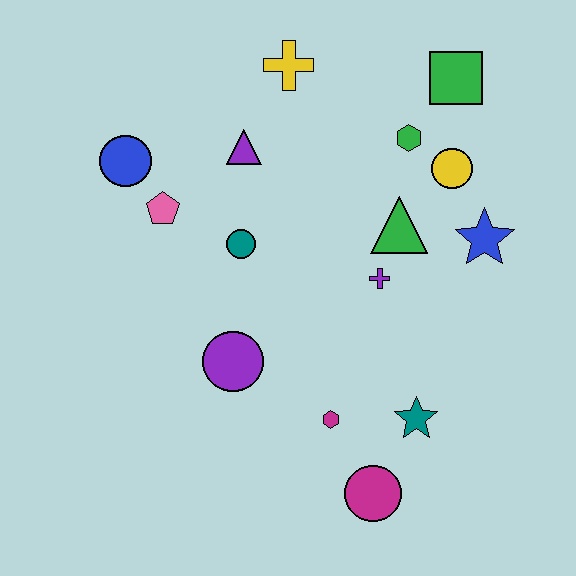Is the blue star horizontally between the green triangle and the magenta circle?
No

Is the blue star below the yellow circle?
Yes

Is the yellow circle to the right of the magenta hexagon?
Yes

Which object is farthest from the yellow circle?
The magenta circle is farthest from the yellow circle.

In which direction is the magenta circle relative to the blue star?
The magenta circle is below the blue star.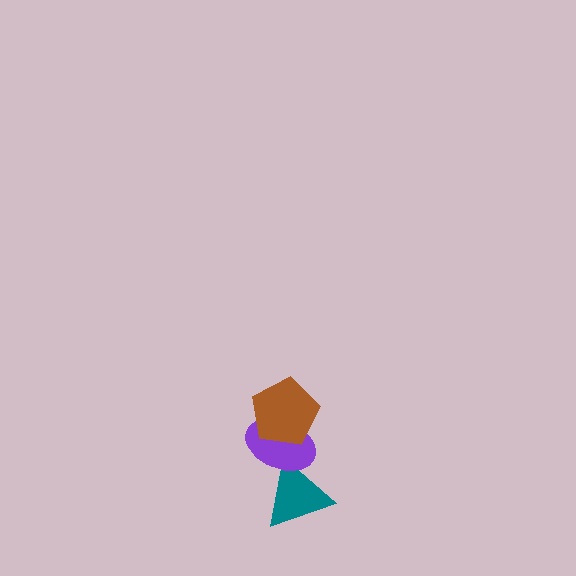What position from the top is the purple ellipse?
The purple ellipse is 2nd from the top.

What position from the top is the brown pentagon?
The brown pentagon is 1st from the top.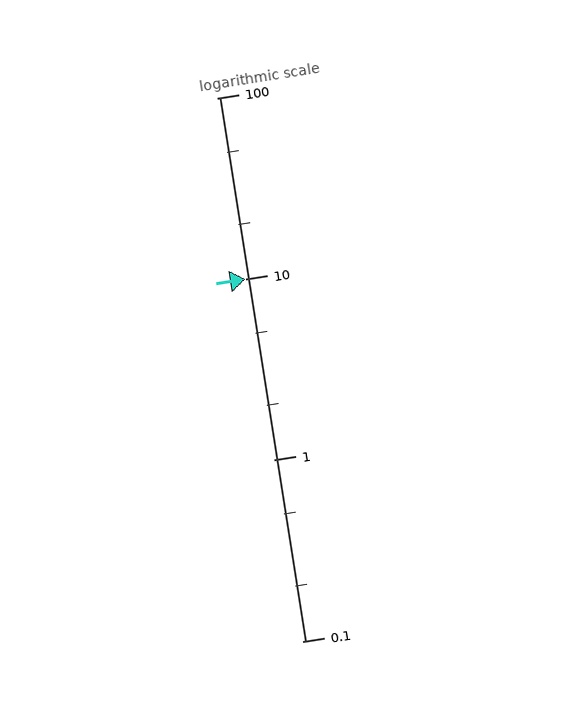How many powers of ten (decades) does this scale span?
The scale spans 3 decades, from 0.1 to 100.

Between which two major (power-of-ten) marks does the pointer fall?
The pointer is between 10 and 100.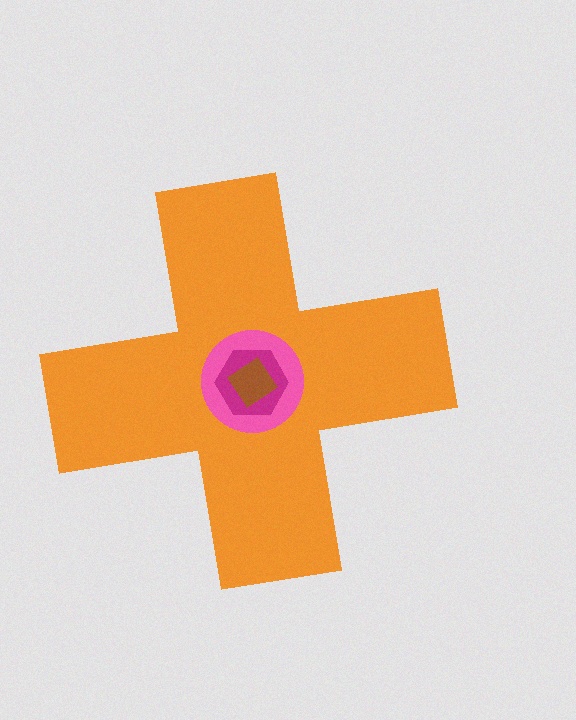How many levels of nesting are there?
4.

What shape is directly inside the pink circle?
The magenta hexagon.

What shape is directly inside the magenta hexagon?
The brown diamond.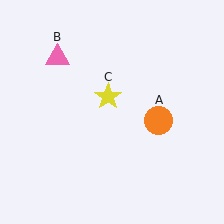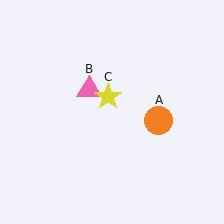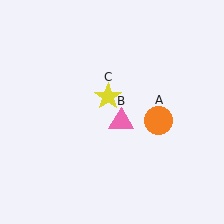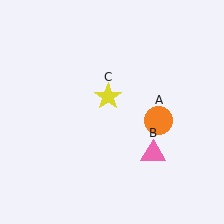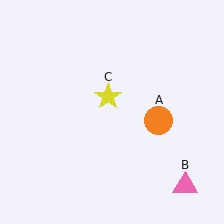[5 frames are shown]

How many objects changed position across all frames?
1 object changed position: pink triangle (object B).